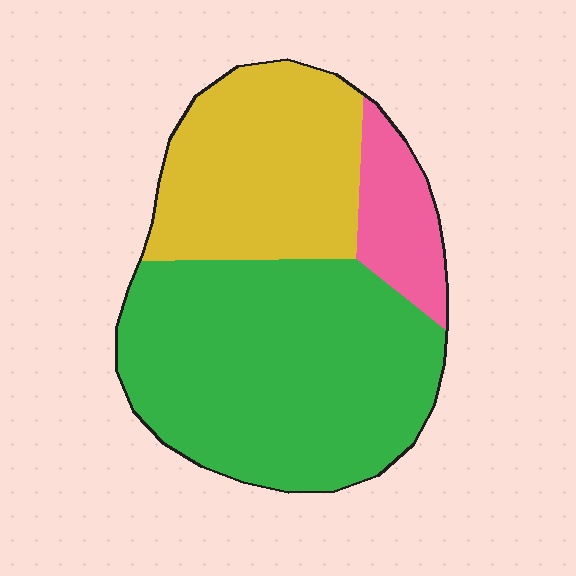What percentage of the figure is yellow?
Yellow takes up between a sixth and a third of the figure.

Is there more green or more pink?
Green.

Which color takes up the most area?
Green, at roughly 55%.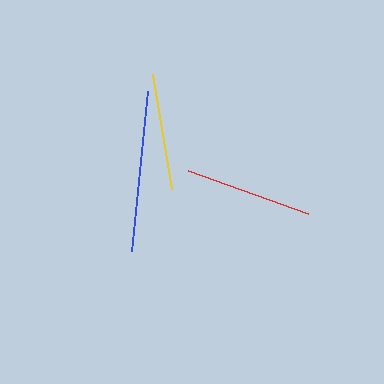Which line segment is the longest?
The blue line is the longest at approximately 161 pixels.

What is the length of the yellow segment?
The yellow segment is approximately 117 pixels long.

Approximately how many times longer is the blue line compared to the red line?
The blue line is approximately 1.3 times the length of the red line.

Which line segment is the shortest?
The yellow line is the shortest at approximately 117 pixels.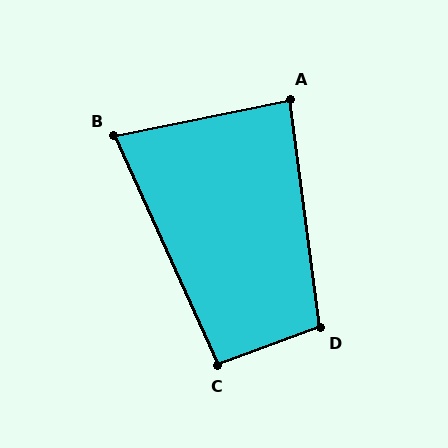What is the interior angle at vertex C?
Approximately 94 degrees (approximately right).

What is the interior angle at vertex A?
Approximately 86 degrees (approximately right).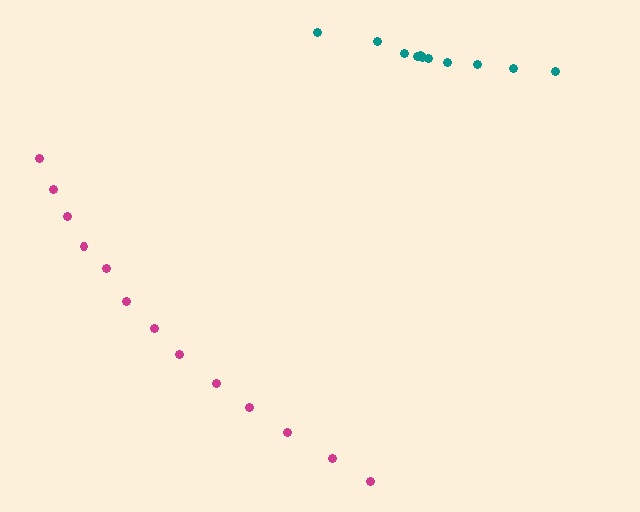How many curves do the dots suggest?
There are 2 distinct paths.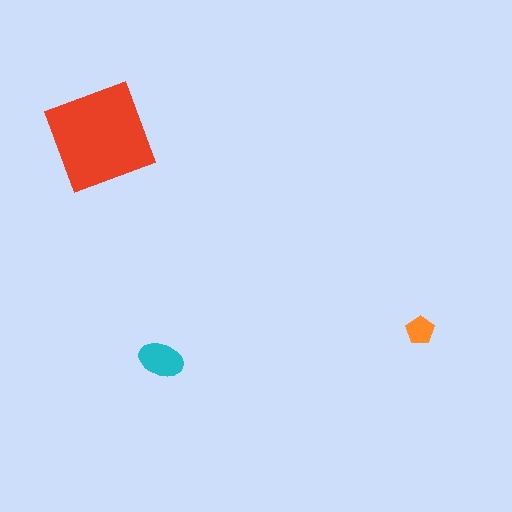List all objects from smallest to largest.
The orange pentagon, the cyan ellipse, the red square.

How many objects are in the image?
There are 3 objects in the image.